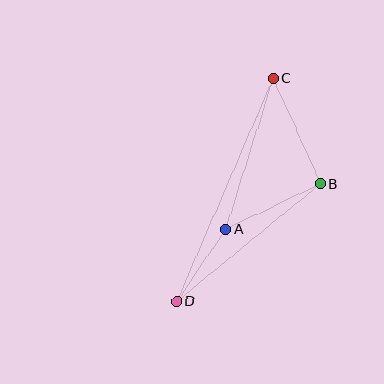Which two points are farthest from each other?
Points C and D are farthest from each other.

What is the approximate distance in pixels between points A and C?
The distance between A and C is approximately 158 pixels.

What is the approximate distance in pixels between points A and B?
The distance between A and B is approximately 105 pixels.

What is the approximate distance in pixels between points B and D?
The distance between B and D is approximately 185 pixels.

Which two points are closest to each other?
Points A and D are closest to each other.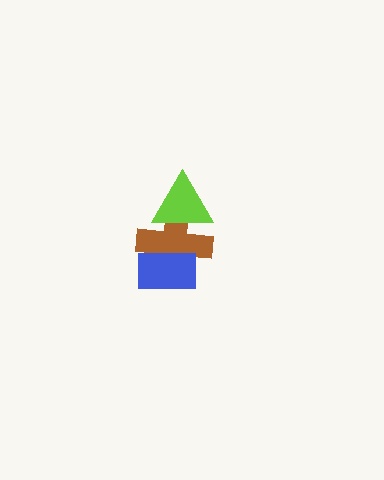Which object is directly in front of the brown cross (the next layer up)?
The lime triangle is directly in front of the brown cross.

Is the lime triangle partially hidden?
No, no other shape covers it.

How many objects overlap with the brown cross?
2 objects overlap with the brown cross.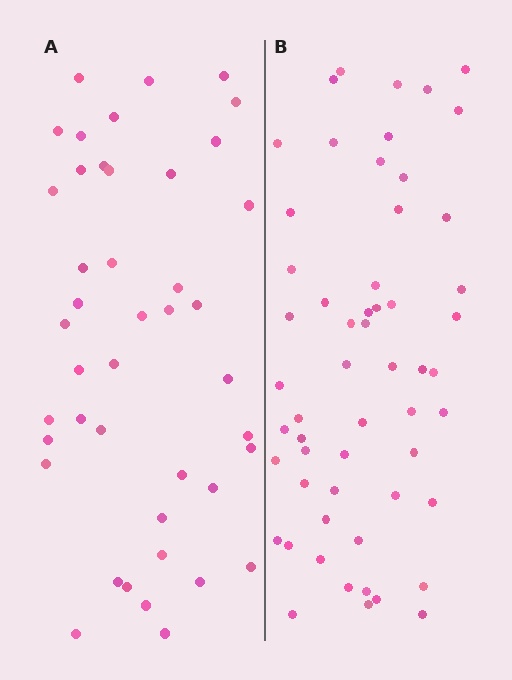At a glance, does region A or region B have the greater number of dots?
Region B (the right region) has more dots.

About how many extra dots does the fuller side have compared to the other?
Region B has approximately 15 more dots than region A.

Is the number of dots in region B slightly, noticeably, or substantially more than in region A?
Region B has noticeably more, but not dramatically so. The ratio is roughly 1.3 to 1.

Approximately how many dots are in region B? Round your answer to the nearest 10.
About 60 dots. (The exact count is 56, which rounds to 60.)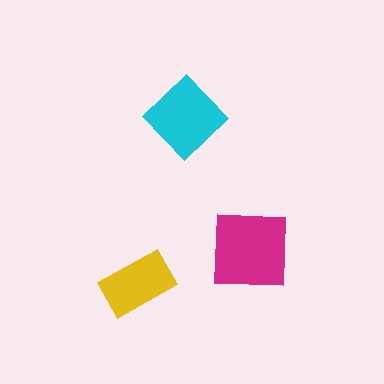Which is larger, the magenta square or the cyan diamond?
The magenta square.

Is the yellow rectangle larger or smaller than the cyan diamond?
Smaller.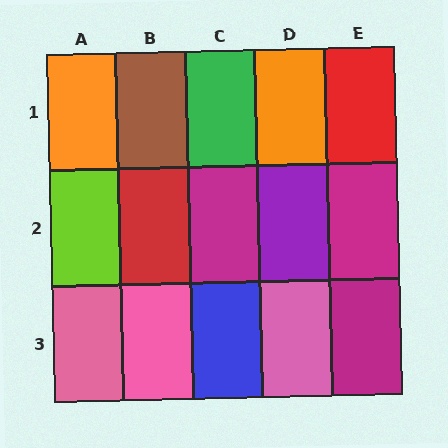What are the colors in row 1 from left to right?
Orange, brown, green, orange, red.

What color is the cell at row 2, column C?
Magenta.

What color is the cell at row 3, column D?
Pink.